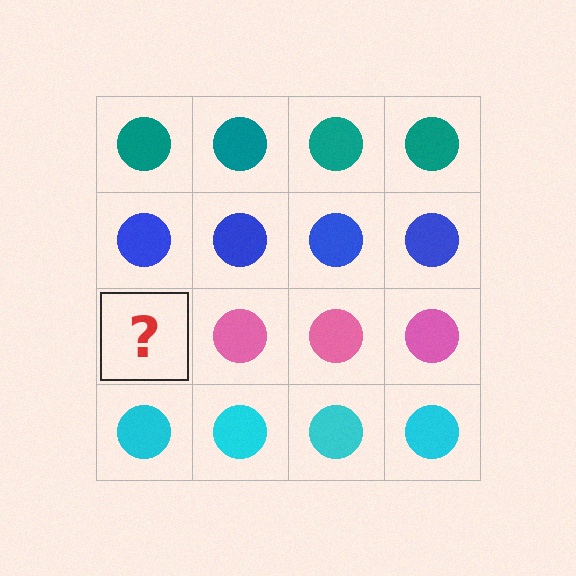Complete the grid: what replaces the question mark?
The question mark should be replaced with a pink circle.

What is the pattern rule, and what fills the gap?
The rule is that each row has a consistent color. The gap should be filled with a pink circle.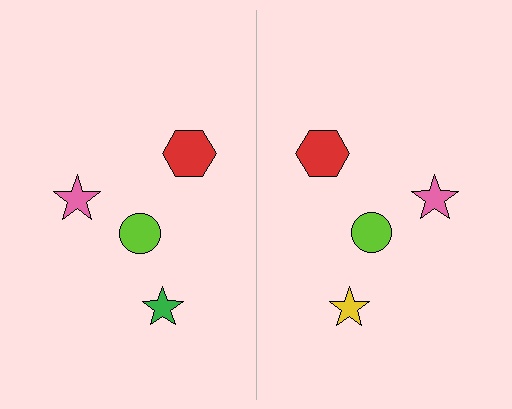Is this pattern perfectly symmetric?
No, the pattern is not perfectly symmetric. The yellow star on the right side breaks the symmetry — its mirror counterpart is green.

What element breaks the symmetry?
The yellow star on the right side breaks the symmetry — its mirror counterpart is green.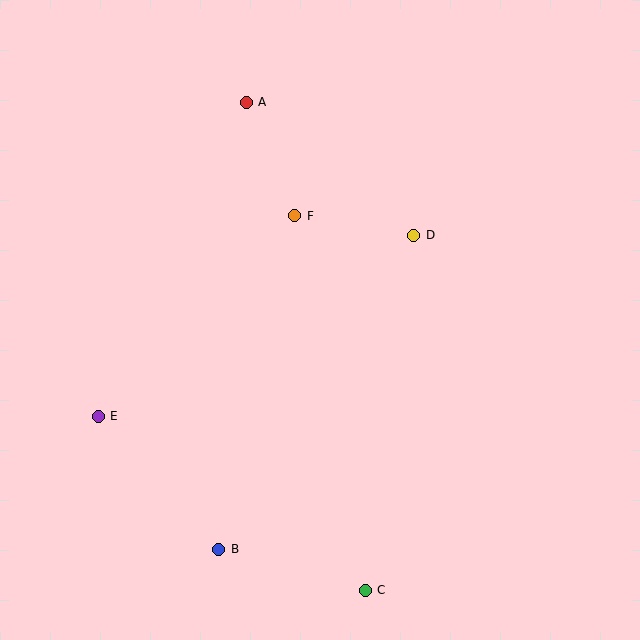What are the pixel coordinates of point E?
Point E is at (98, 416).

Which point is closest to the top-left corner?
Point A is closest to the top-left corner.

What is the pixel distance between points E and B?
The distance between E and B is 179 pixels.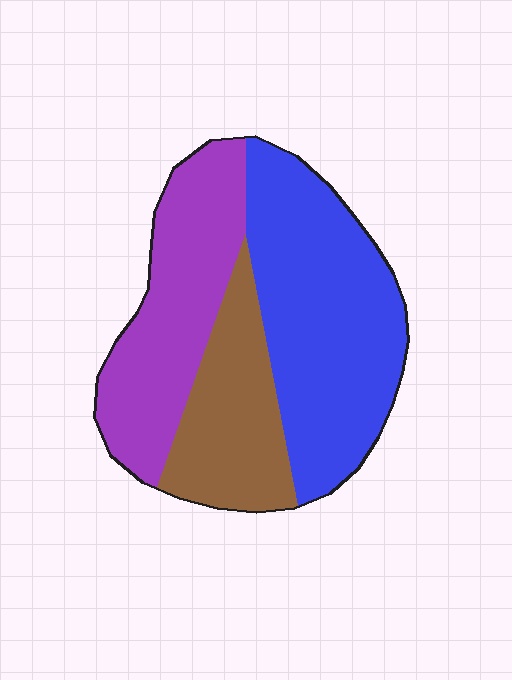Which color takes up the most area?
Blue, at roughly 45%.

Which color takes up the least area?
Brown, at roughly 25%.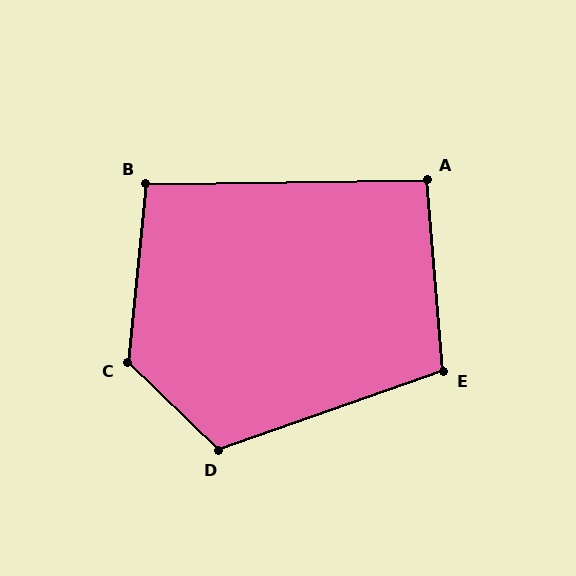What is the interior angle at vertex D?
Approximately 117 degrees (obtuse).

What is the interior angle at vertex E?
Approximately 105 degrees (obtuse).